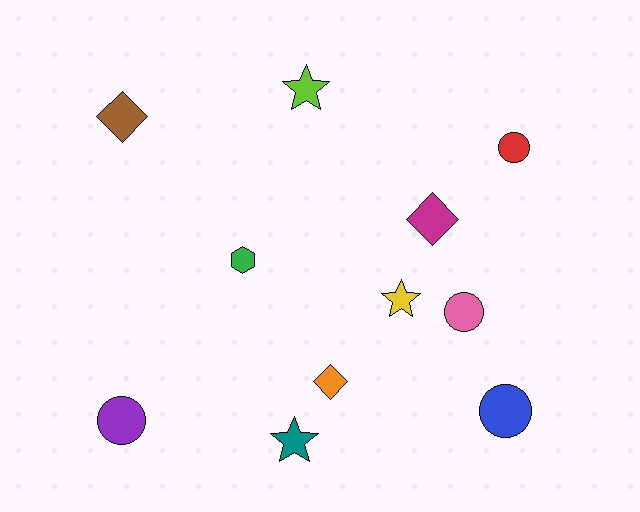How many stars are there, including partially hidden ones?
There are 3 stars.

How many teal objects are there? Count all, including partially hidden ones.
There is 1 teal object.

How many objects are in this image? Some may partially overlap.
There are 11 objects.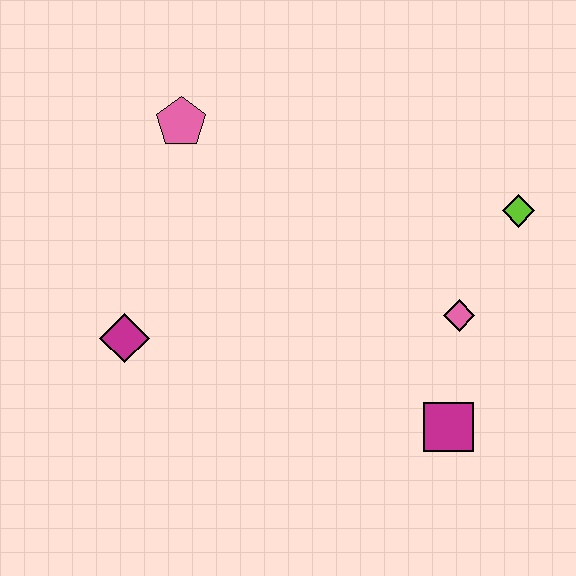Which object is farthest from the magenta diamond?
The lime diamond is farthest from the magenta diamond.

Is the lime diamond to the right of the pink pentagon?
Yes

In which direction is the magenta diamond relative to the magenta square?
The magenta diamond is to the left of the magenta square.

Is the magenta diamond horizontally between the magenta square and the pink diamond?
No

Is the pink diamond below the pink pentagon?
Yes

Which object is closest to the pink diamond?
The magenta square is closest to the pink diamond.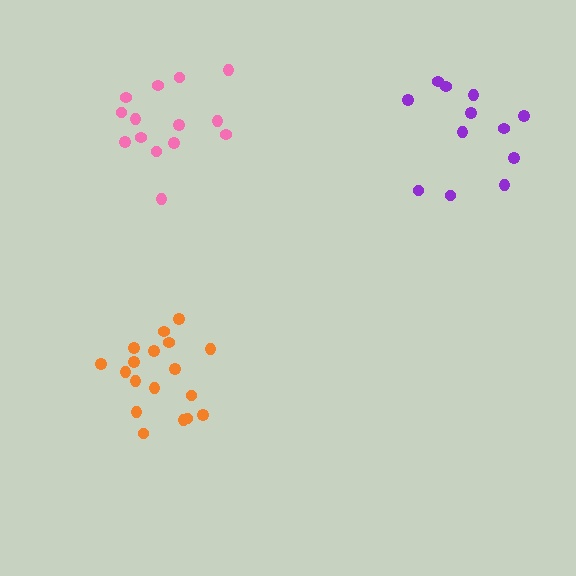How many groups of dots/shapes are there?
There are 3 groups.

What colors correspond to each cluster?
The clusters are colored: purple, orange, pink.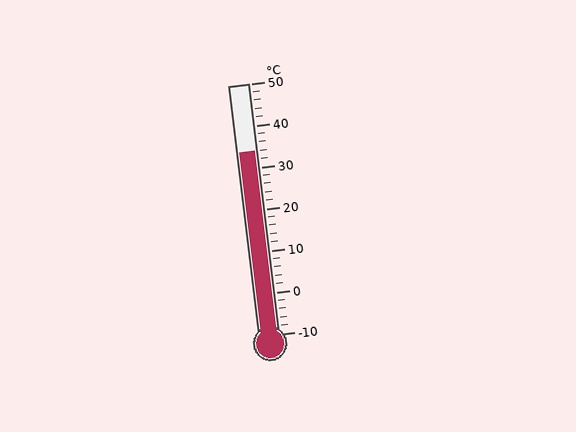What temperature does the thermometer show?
The thermometer shows approximately 34°C.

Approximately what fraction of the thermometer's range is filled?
The thermometer is filled to approximately 75% of its range.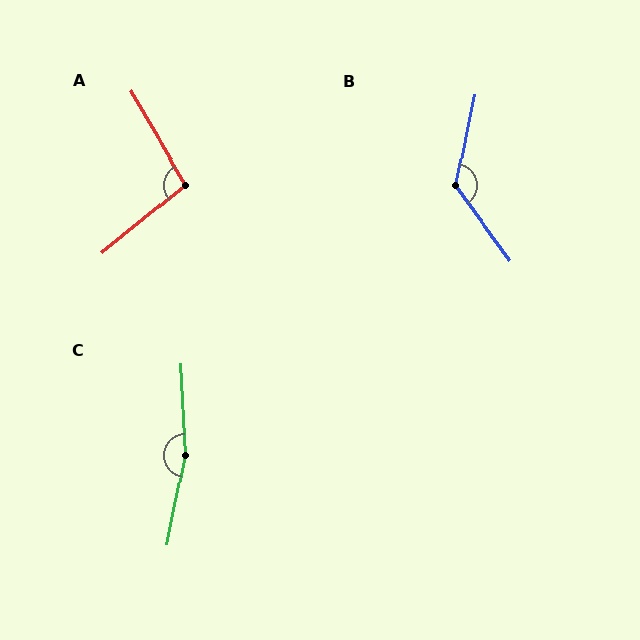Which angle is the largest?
C, at approximately 166 degrees.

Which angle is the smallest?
A, at approximately 99 degrees.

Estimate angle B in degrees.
Approximately 132 degrees.